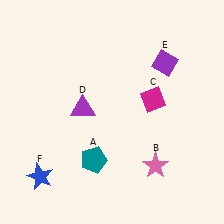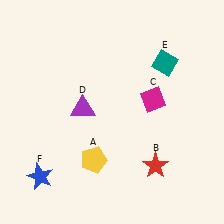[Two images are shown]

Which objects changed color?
A changed from teal to yellow. B changed from pink to red. E changed from purple to teal.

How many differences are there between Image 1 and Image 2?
There are 3 differences between the two images.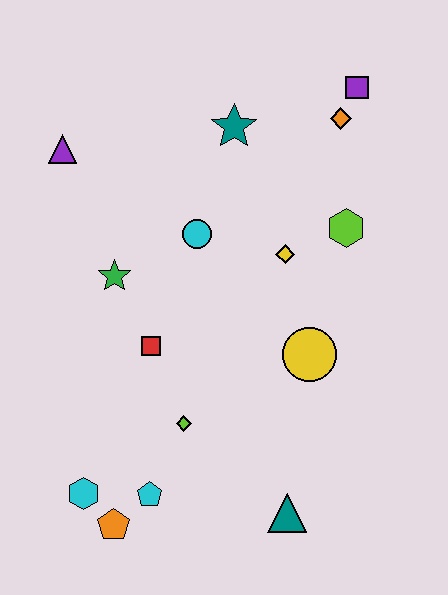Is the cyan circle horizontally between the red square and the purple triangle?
No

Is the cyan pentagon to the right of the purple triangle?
Yes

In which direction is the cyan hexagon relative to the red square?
The cyan hexagon is below the red square.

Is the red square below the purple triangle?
Yes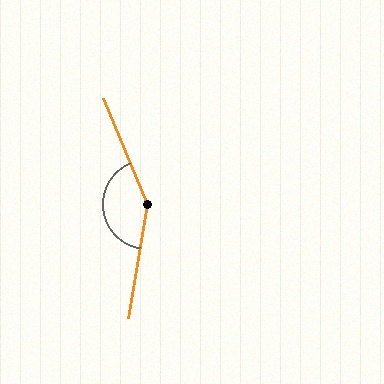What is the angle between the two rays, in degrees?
Approximately 148 degrees.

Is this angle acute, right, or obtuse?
It is obtuse.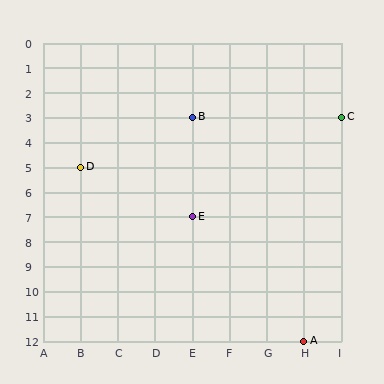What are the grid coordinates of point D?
Point D is at grid coordinates (B, 5).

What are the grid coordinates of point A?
Point A is at grid coordinates (H, 12).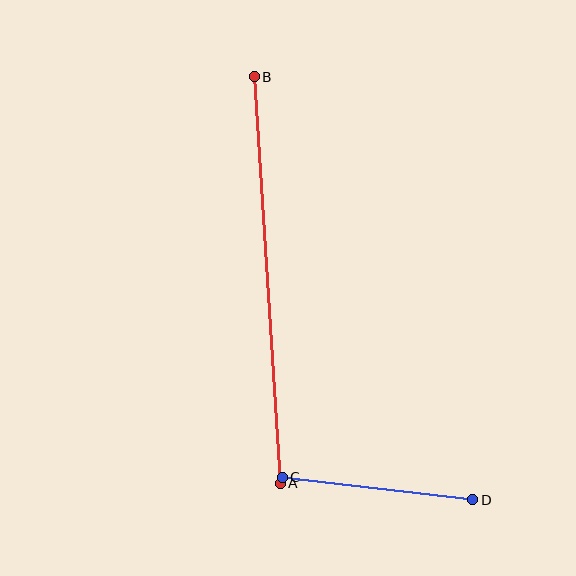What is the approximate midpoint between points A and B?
The midpoint is at approximately (267, 280) pixels.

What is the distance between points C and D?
The distance is approximately 192 pixels.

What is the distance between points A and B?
The distance is approximately 407 pixels.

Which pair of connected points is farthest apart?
Points A and B are farthest apart.